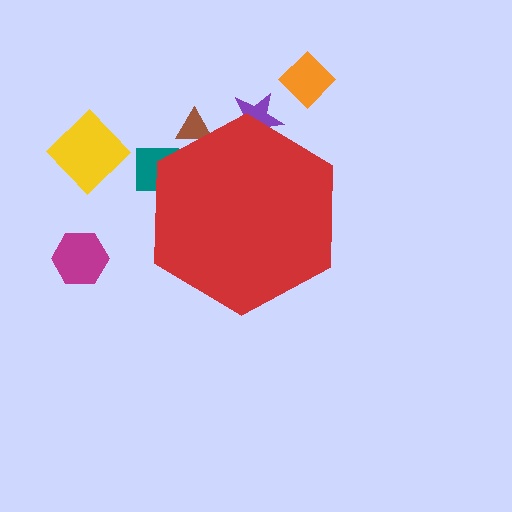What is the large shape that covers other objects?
A red hexagon.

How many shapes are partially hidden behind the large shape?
3 shapes are partially hidden.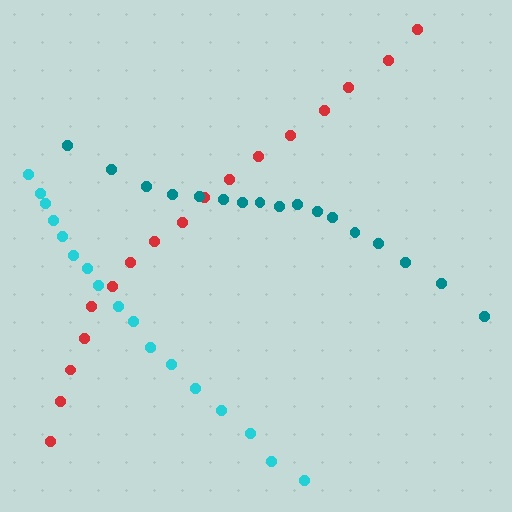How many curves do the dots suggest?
There are 3 distinct paths.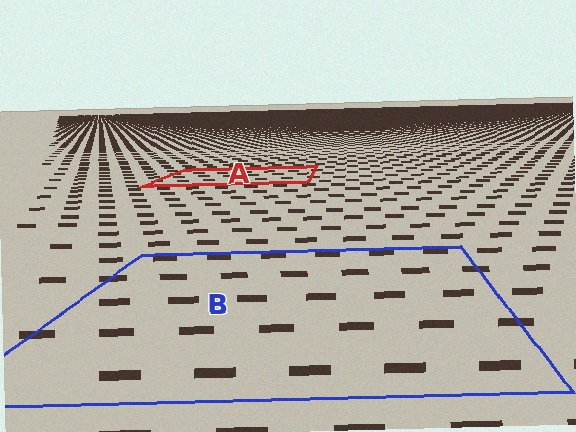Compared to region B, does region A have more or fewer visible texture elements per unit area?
Region A has more texture elements per unit area — they are packed more densely because it is farther away.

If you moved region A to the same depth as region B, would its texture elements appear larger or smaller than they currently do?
They would appear larger. At a closer depth, the same texture elements are projected at a bigger on-screen size.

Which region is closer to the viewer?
Region B is closer. The texture elements there are larger and more spread out.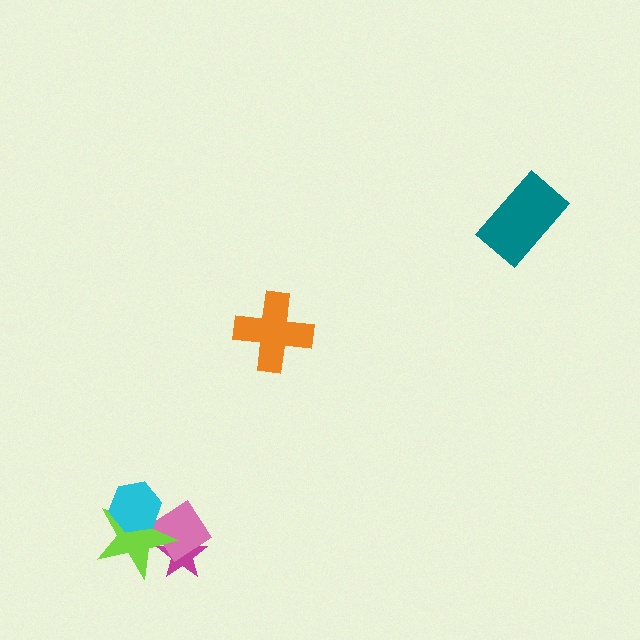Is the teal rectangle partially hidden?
No, no other shape covers it.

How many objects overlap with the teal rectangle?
0 objects overlap with the teal rectangle.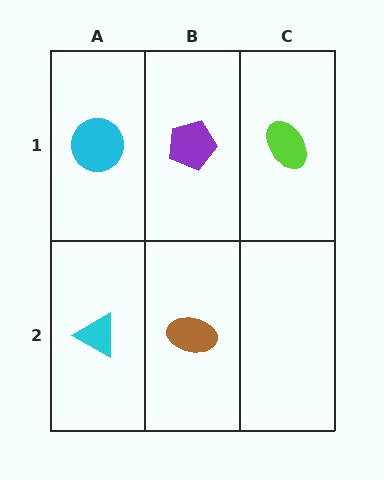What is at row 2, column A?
A cyan triangle.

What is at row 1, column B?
A purple pentagon.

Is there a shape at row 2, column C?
No, that cell is empty.